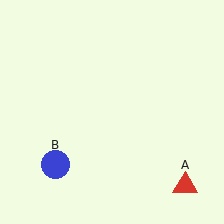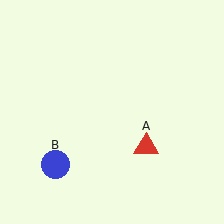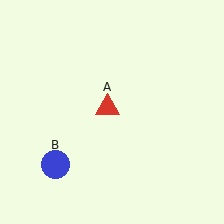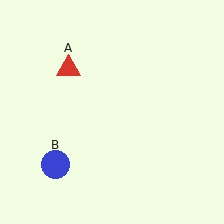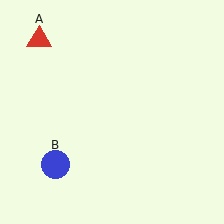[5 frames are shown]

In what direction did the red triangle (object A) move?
The red triangle (object A) moved up and to the left.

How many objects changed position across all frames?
1 object changed position: red triangle (object A).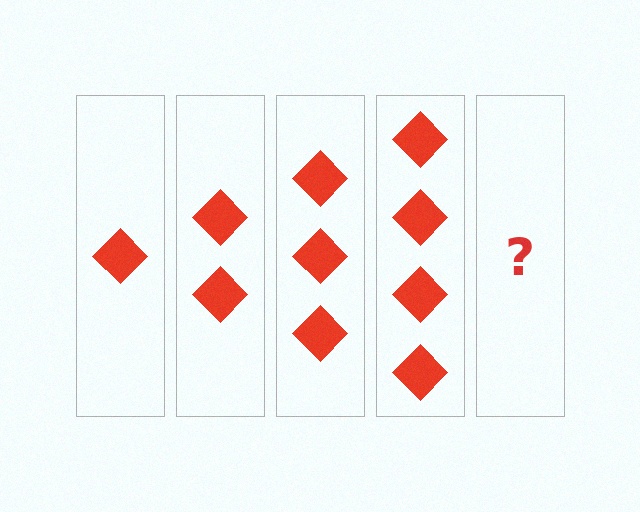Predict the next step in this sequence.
The next step is 5 diamonds.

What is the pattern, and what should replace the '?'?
The pattern is that each step adds one more diamond. The '?' should be 5 diamonds.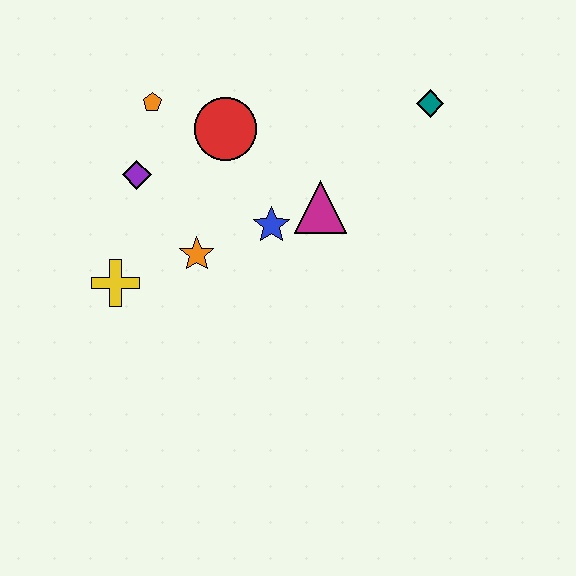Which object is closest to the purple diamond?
The orange pentagon is closest to the purple diamond.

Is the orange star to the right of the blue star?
No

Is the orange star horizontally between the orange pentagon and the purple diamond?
No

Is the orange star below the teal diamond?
Yes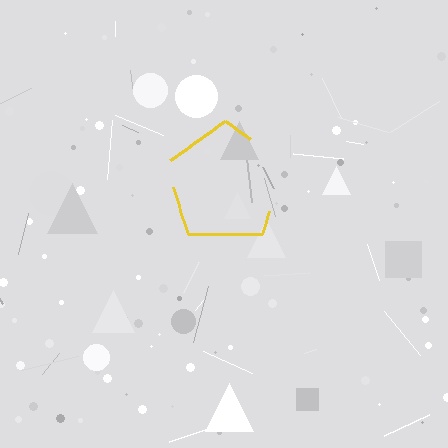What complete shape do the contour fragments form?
The contour fragments form a pentagon.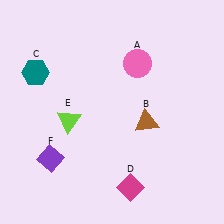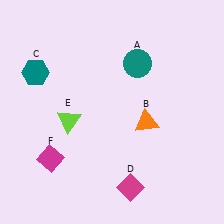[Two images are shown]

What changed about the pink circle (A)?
In Image 1, A is pink. In Image 2, it changed to teal.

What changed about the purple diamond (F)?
In Image 1, F is purple. In Image 2, it changed to magenta.